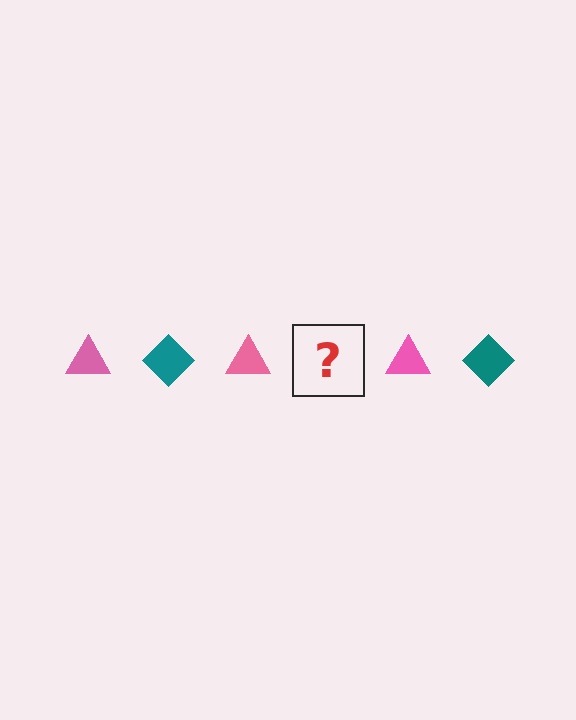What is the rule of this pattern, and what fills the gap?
The rule is that the pattern alternates between pink triangle and teal diamond. The gap should be filled with a teal diamond.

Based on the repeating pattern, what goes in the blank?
The blank should be a teal diamond.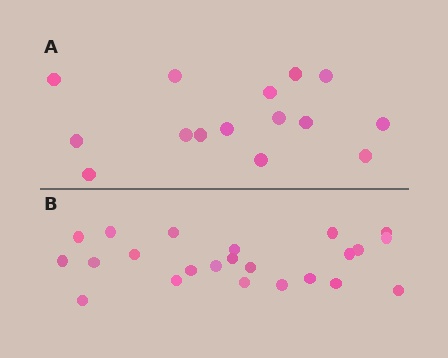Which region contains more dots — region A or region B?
Region B (the bottom region) has more dots.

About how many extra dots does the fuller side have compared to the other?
Region B has roughly 8 or so more dots than region A.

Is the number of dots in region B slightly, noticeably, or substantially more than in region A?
Region B has substantially more. The ratio is roughly 1.5 to 1.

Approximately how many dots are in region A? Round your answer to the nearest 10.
About 20 dots. (The exact count is 15, which rounds to 20.)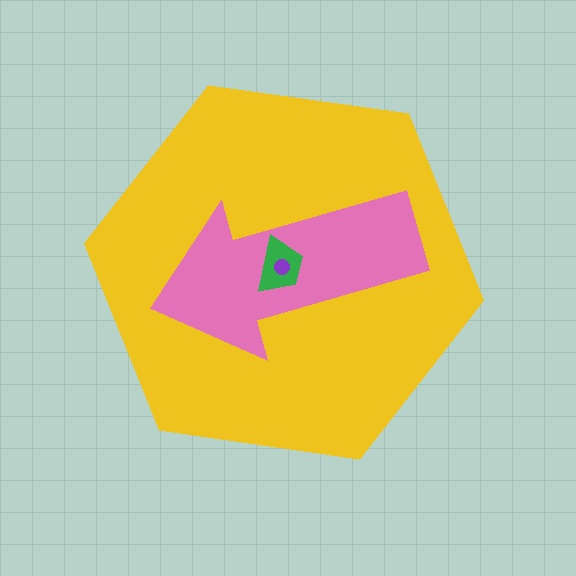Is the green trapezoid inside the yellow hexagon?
Yes.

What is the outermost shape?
The yellow hexagon.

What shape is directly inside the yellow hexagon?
The pink arrow.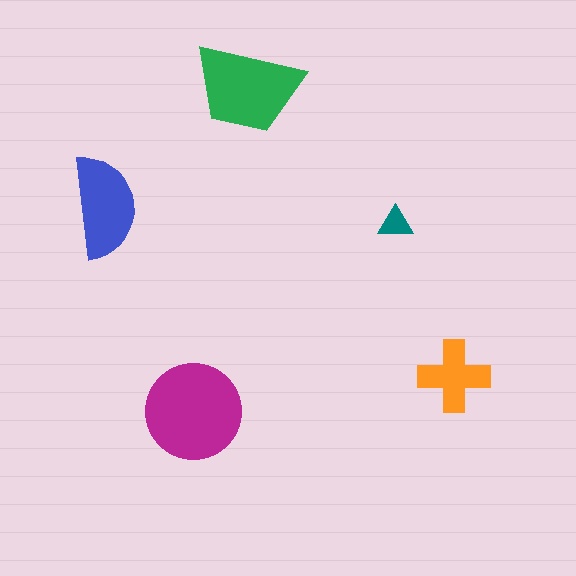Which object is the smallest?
The teal triangle.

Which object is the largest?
The magenta circle.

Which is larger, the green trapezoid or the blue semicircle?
The green trapezoid.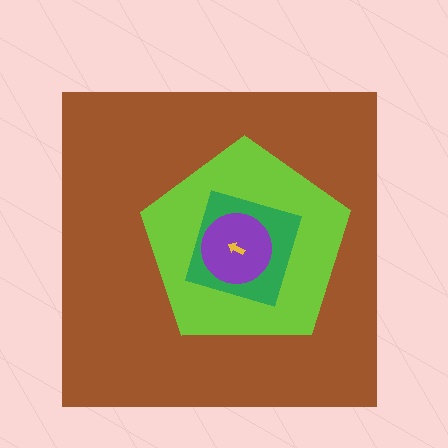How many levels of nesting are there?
5.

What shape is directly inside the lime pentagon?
The green diamond.